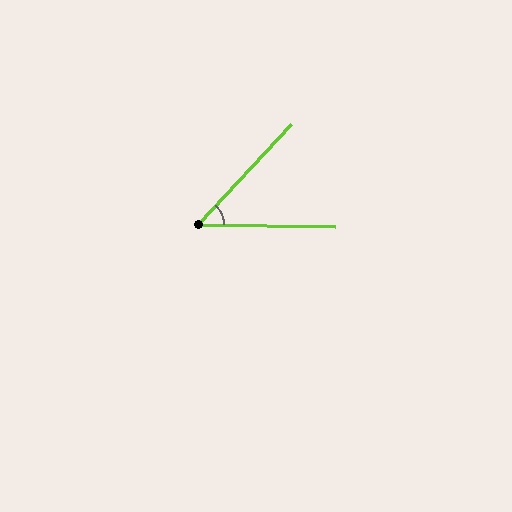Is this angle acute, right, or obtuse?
It is acute.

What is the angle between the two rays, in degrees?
Approximately 48 degrees.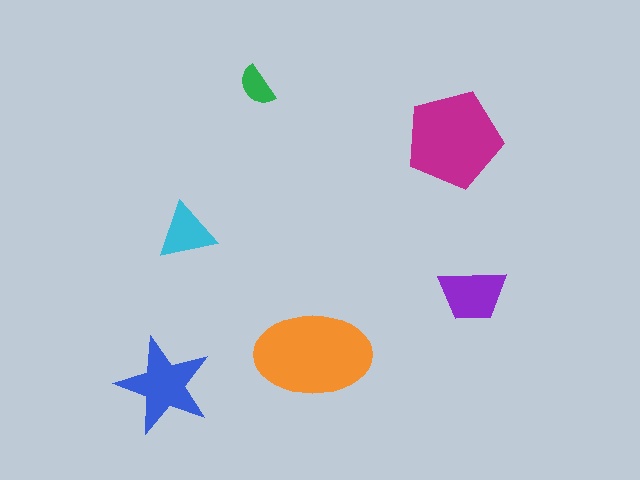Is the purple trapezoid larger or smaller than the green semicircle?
Larger.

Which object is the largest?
The orange ellipse.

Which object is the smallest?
The green semicircle.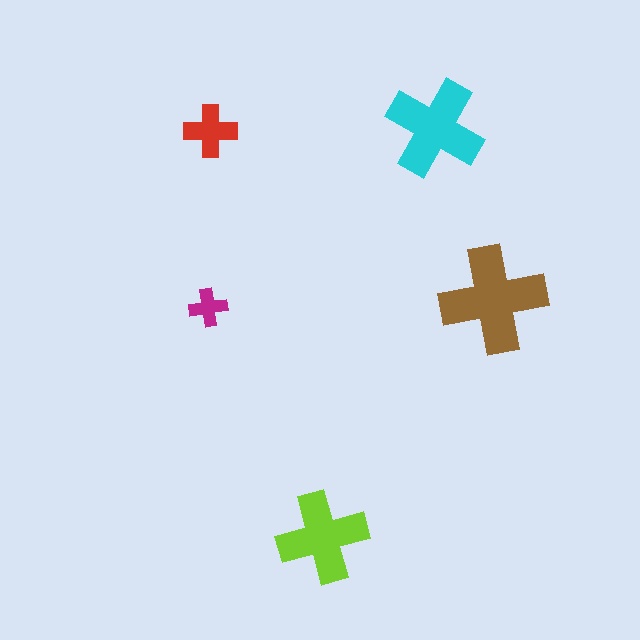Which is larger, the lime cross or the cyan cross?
The cyan one.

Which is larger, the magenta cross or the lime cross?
The lime one.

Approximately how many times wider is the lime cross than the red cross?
About 1.5 times wider.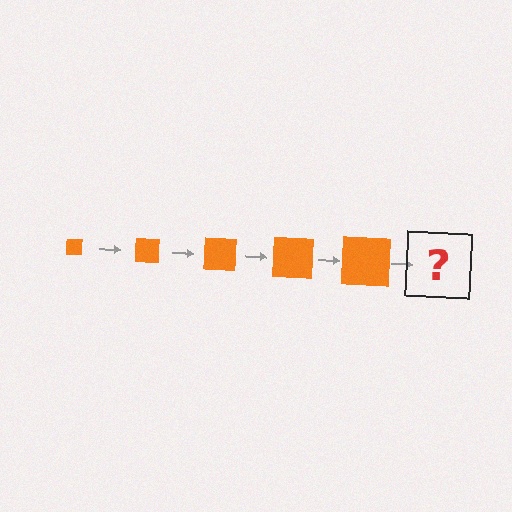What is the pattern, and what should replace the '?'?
The pattern is that the square gets progressively larger each step. The '?' should be an orange square, larger than the previous one.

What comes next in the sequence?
The next element should be an orange square, larger than the previous one.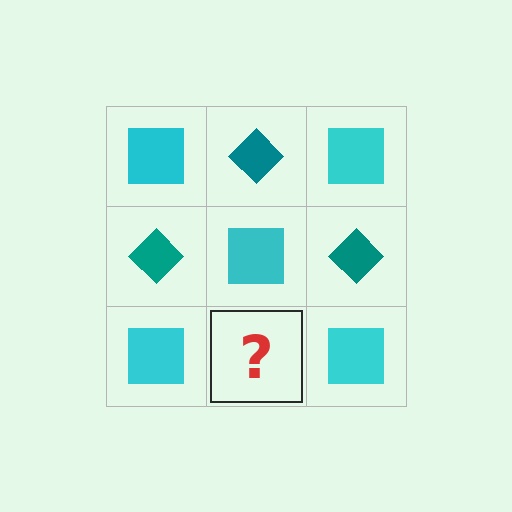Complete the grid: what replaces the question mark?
The question mark should be replaced with a teal diamond.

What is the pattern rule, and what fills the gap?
The rule is that it alternates cyan square and teal diamond in a checkerboard pattern. The gap should be filled with a teal diamond.